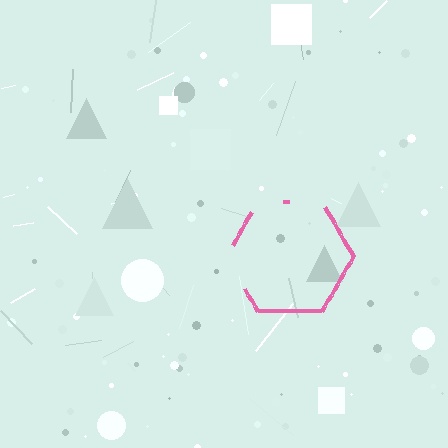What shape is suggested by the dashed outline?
The dashed outline suggests a hexagon.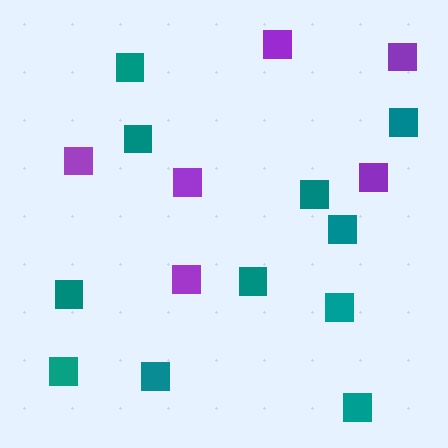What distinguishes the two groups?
There are 2 groups: one group of purple squares (6) and one group of teal squares (11).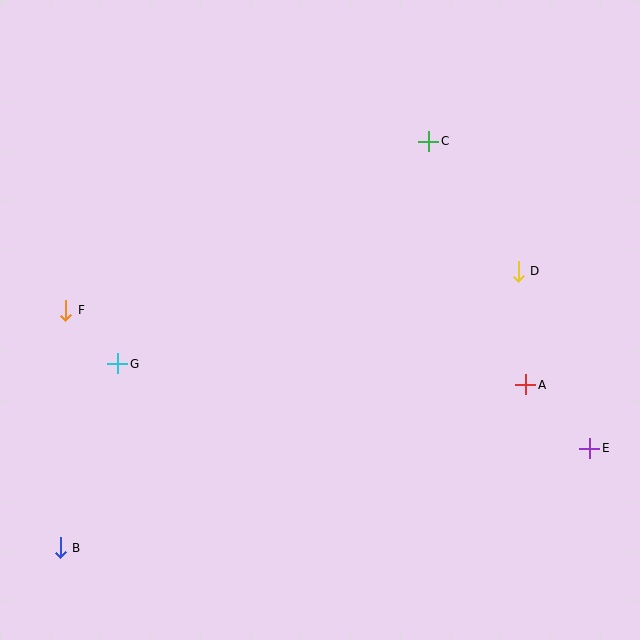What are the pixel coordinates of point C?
Point C is at (429, 141).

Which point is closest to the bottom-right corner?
Point E is closest to the bottom-right corner.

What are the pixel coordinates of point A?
Point A is at (526, 385).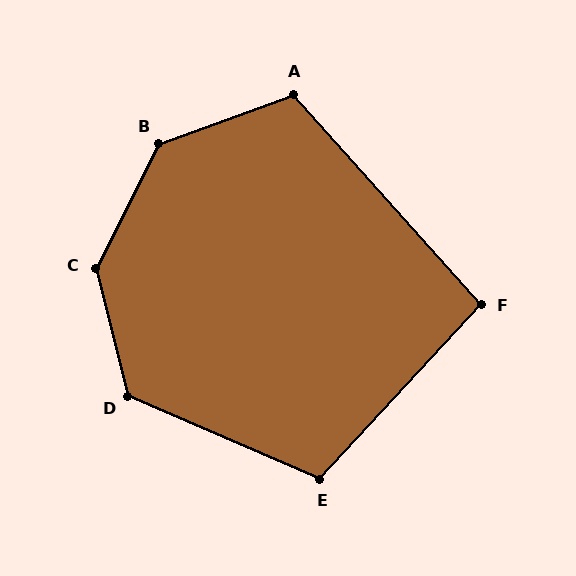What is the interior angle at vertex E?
Approximately 109 degrees (obtuse).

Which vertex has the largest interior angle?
C, at approximately 139 degrees.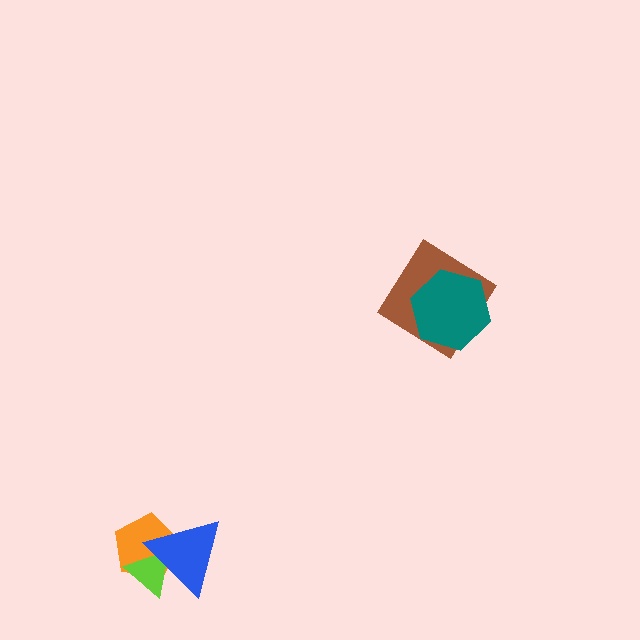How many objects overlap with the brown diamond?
1 object overlaps with the brown diamond.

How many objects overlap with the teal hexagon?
1 object overlaps with the teal hexagon.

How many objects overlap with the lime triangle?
2 objects overlap with the lime triangle.